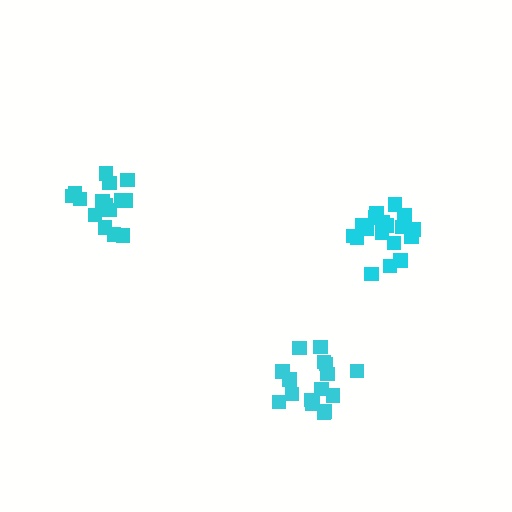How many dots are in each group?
Group 1: 15 dots, Group 2: 18 dots, Group 3: 16 dots (49 total).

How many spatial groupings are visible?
There are 3 spatial groupings.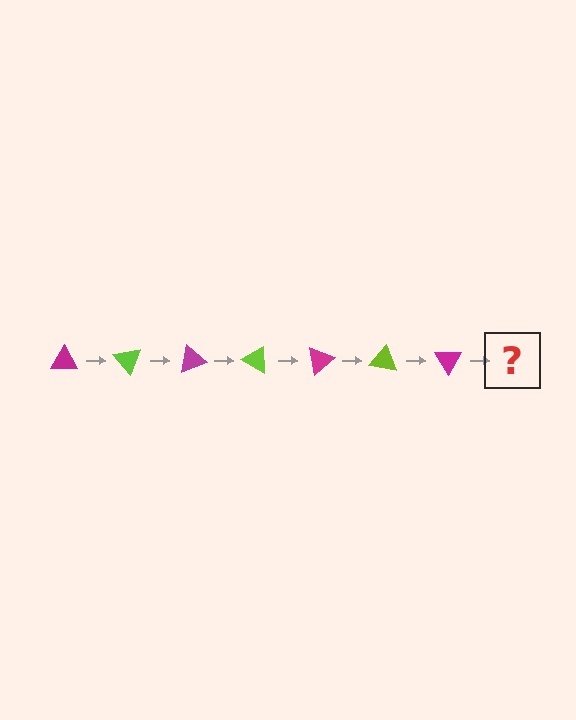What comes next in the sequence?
The next element should be a lime triangle, rotated 350 degrees from the start.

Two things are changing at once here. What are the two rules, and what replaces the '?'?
The two rules are that it rotates 50 degrees each step and the color cycles through magenta and lime. The '?' should be a lime triangle, rotated 350 degrees from the start.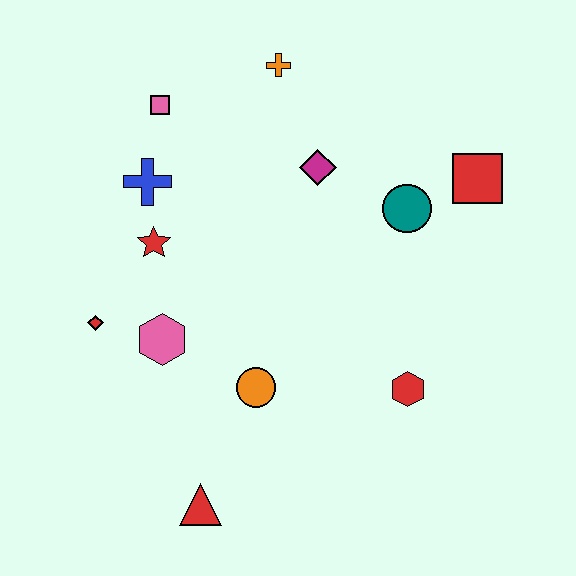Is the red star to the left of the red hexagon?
Yes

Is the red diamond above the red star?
No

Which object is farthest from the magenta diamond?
The red triangle is farthest from the magenta diamond.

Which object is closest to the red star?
The blue cross is closest to the red star.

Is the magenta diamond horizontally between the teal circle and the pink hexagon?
Yes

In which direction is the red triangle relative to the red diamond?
The red triangle is below the red diamond.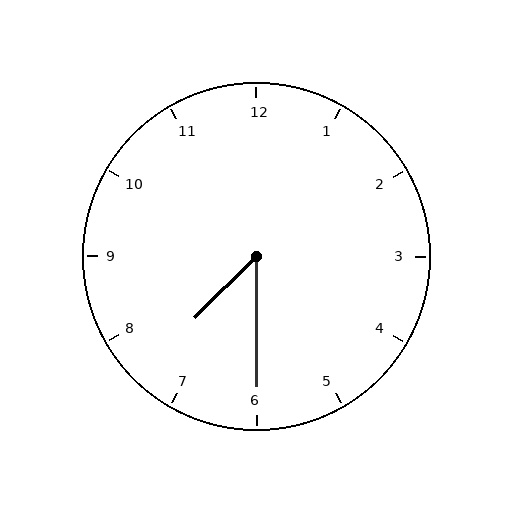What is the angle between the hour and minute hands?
Approximately 45 degrees.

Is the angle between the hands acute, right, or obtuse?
It is acute.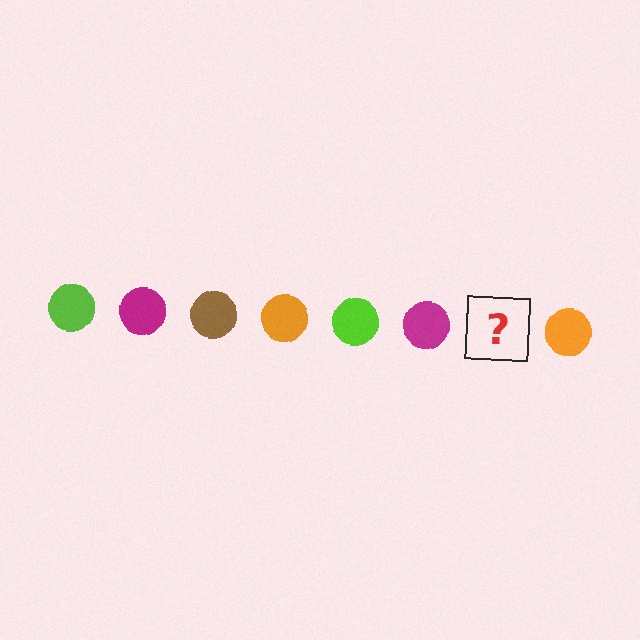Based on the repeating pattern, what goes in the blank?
The blank should be a brown circle.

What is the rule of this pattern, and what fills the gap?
The rule is that the pattern cycles through lime, magenta, brown, orange circles. The gap should be filled with a brown circle.